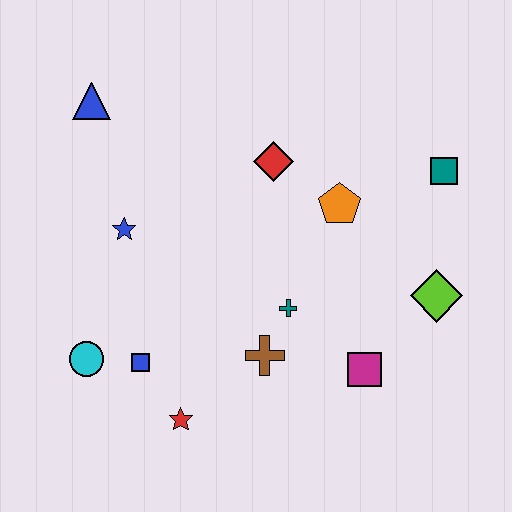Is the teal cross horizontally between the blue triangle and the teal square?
Yes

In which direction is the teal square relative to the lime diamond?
The teal square is above the lime diamond.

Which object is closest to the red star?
The blue square is closest to the red star.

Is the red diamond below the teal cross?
No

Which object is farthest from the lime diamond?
The blue triangle is farthest from the lime diamond.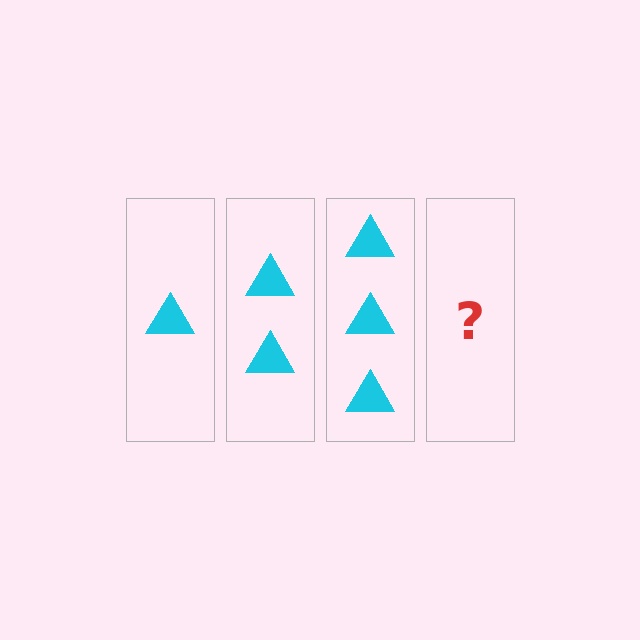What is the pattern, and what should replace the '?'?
The pattern is that each step adds one more triangle. The '?' should be 4 triangles.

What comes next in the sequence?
The next element should be 4 triangles.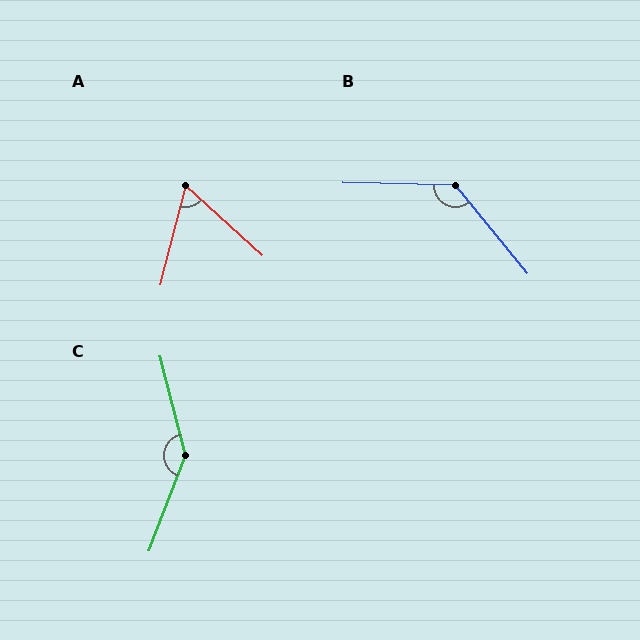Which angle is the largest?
C, at approximately 145 degrees.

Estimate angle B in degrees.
Approximately 130 degrees.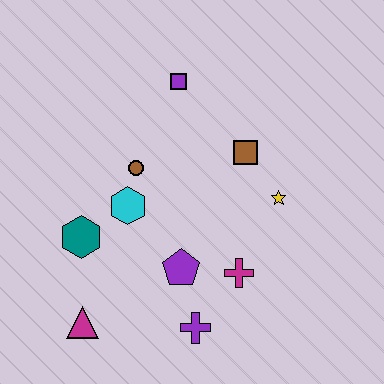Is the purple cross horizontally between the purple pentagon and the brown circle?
No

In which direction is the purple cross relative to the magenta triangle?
The purple cross is to the right of the magenta triangle.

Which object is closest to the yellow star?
The brown square is closest to the yellow star.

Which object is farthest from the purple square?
The magenta triangle is farthest from the purple square.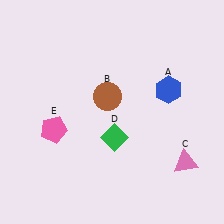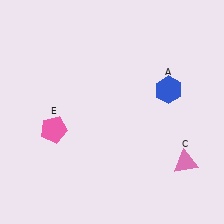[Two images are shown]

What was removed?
The green diamond (D), the brown circle (B) were removed in Image 2.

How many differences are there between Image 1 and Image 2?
There are 2 differences between the two images.